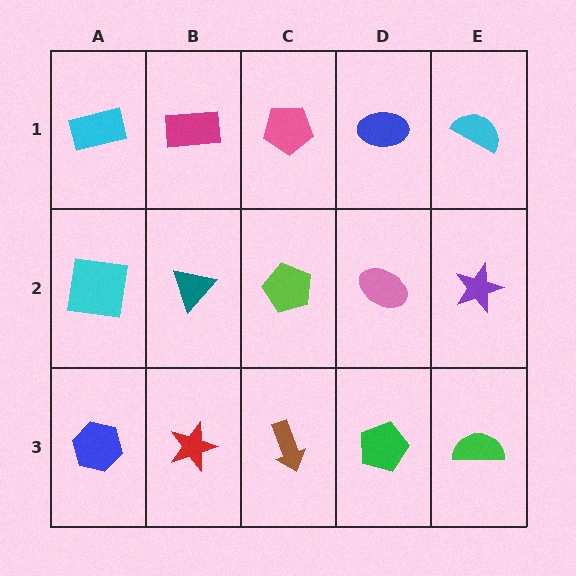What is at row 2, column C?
A lime pentagon.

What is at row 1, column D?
A blue ellipse.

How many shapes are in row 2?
5 shapes.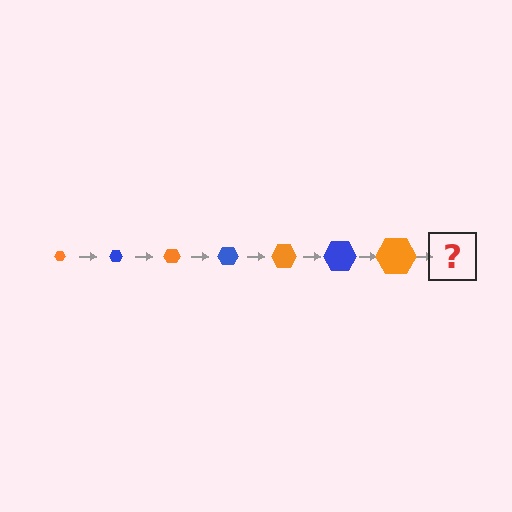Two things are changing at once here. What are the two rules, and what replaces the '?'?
The two rules are that the hexagon grows larger each step and the color cycles through orange and blue. The '?' should be a blue hexagon, larger than the previous one.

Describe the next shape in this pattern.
It should be a blue hexagon, larger than the previous one.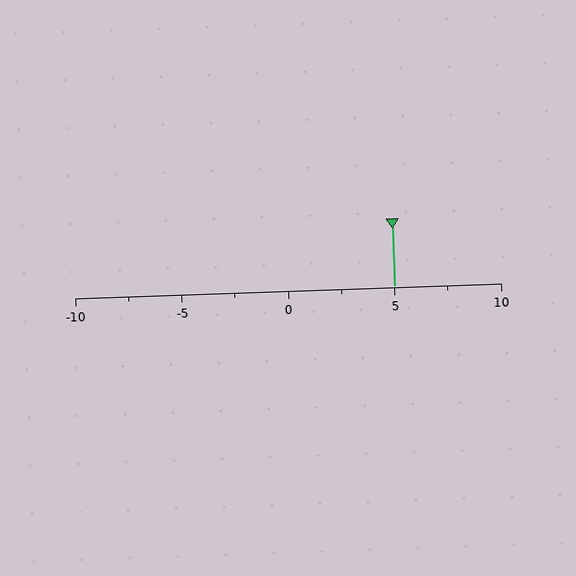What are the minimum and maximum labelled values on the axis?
The axis runs from -10 to 10.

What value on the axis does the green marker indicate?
The marker indicates approximately 5.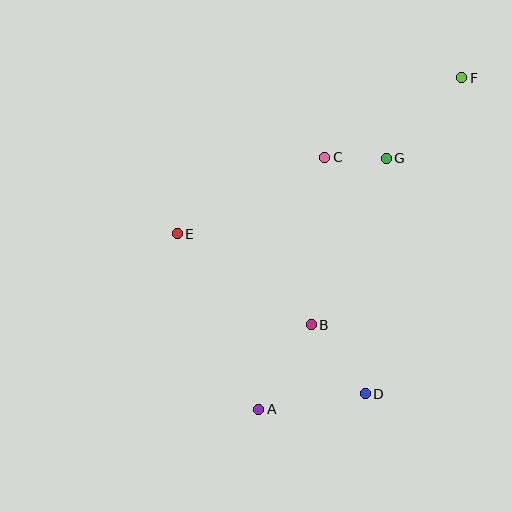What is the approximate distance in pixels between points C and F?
The distance between C and F is approximately 159 pixels.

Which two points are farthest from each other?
Points A and F are farthest from each other.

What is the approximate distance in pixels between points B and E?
The distance between B and E is approximately 162 pixels.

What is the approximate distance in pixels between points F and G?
The distance between F and G is approximately 111 pixels.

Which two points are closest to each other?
Points C and G are closest to each other.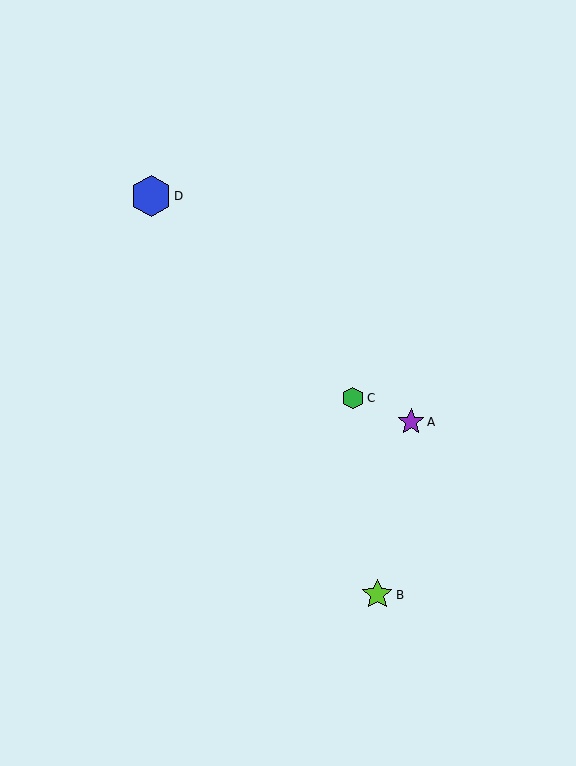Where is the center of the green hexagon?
The center of the green hexagon is at (353, 398).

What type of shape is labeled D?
Shape D is a blue hexagon.